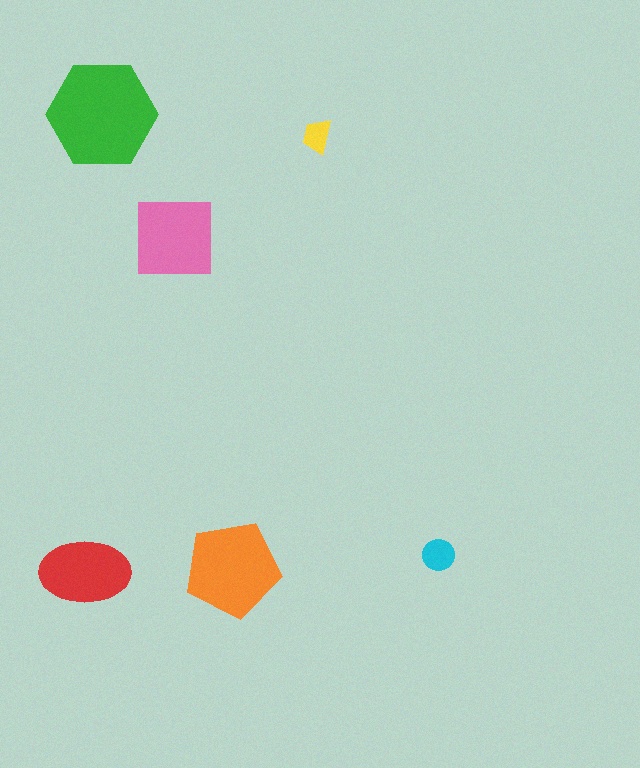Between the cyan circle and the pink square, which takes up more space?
The pink square.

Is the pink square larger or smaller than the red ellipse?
Larger.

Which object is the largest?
The green hexagon.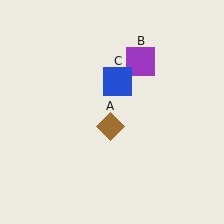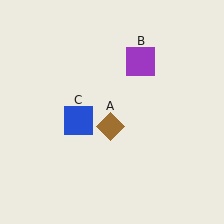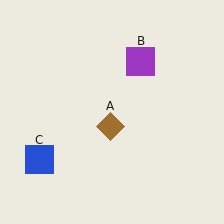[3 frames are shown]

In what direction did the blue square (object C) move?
The blue square (object C) moved down and to the left.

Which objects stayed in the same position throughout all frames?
Brown diamond (object A) and purple square (object B) remained stationary.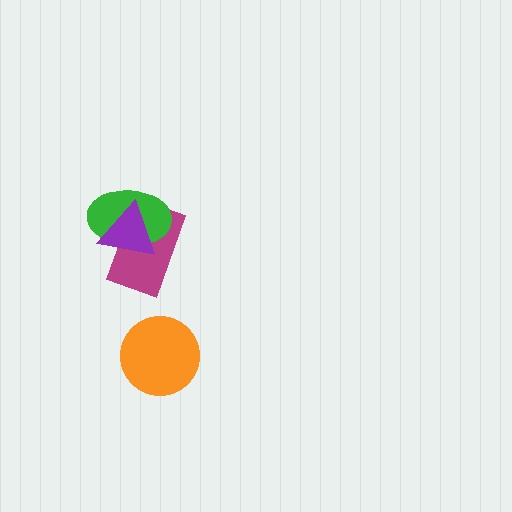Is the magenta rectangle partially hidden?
Yes, it is partially covered by another shape.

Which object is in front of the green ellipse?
The purple triangle is in front of the green ellipse.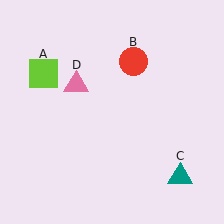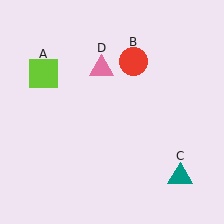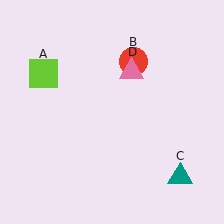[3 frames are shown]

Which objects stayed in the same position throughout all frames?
Lime square (object A) and red circle (object B) and teal triangle (object C) remained stationary.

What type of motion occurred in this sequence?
The pink triangle (object D) rotated clockwise around the center of the scene.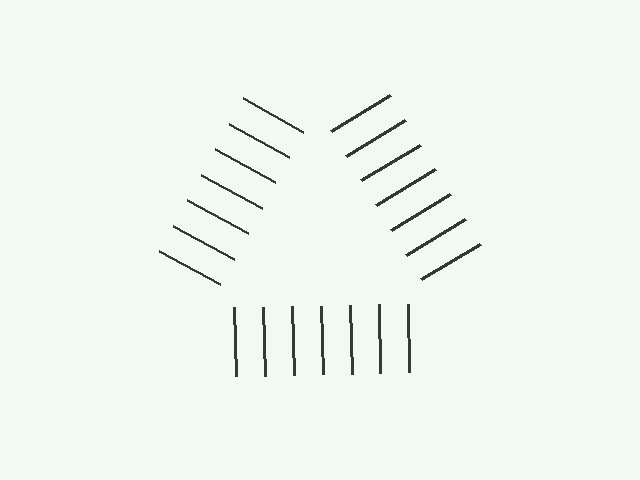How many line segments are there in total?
21 — 7 along each of the 3 edges.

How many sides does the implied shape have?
3 sides — the line-ends trace a triangle.